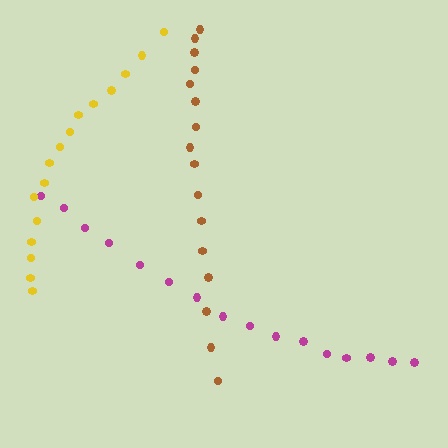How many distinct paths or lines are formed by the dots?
There are 3 distinct paths.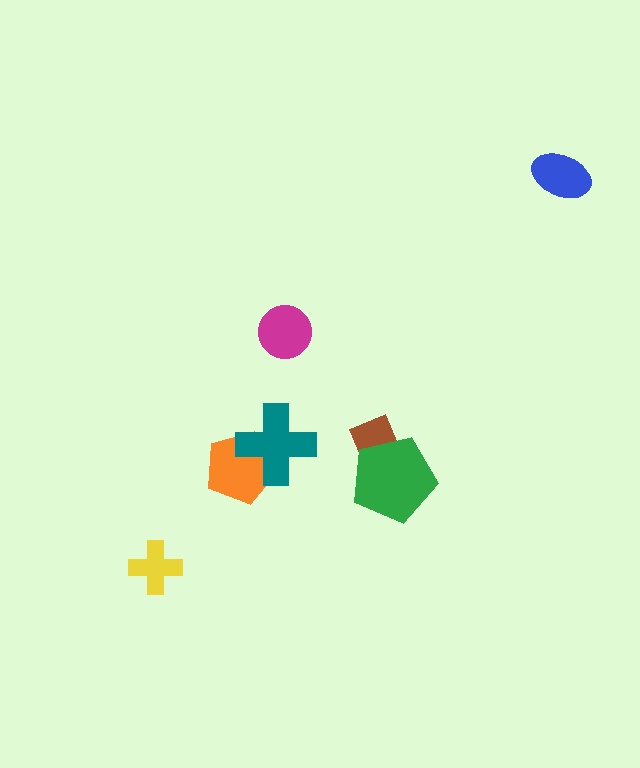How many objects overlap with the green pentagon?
1 object overlaps with the green pentagon.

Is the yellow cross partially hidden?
No, no other shape covers it.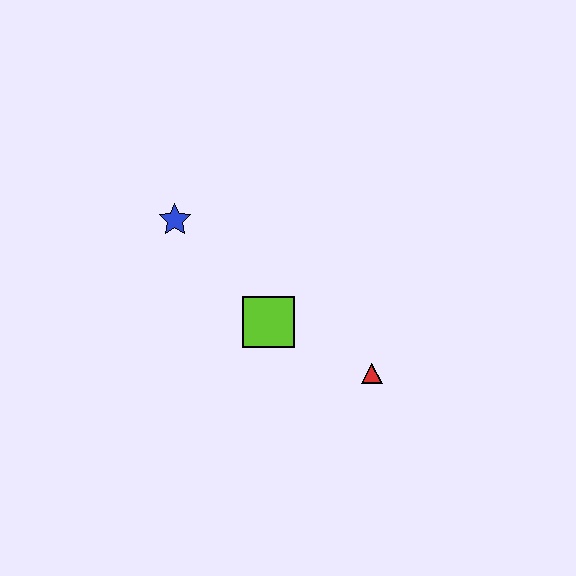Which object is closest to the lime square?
The red triangle is closest to the lime square.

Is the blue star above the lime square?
Yes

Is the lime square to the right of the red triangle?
No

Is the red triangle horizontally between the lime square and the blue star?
No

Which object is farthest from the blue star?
The red triangle is farthest from the blue star.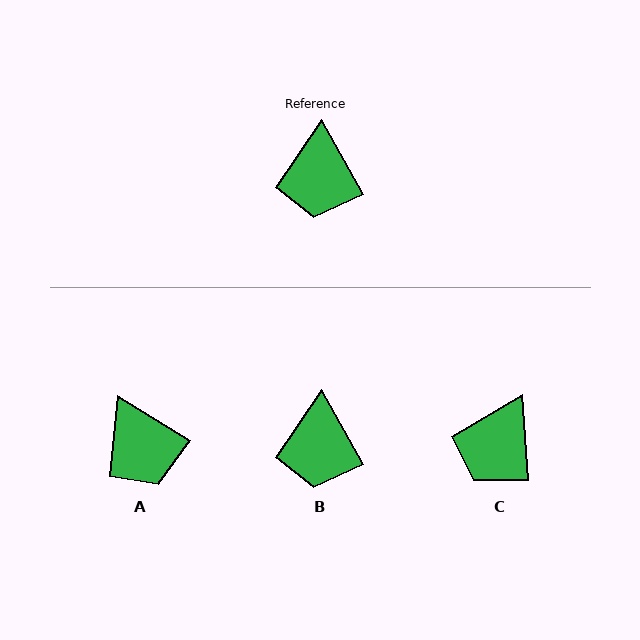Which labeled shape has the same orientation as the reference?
B.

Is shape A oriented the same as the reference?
No, it is off by about 29 degrees.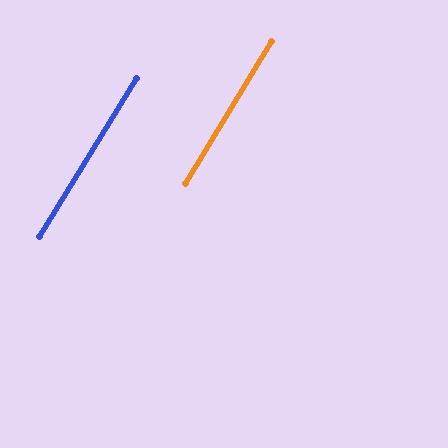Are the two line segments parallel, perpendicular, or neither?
Parallel — their directions differ by only 0.3°.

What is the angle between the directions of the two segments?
Approximately 0 degrees.